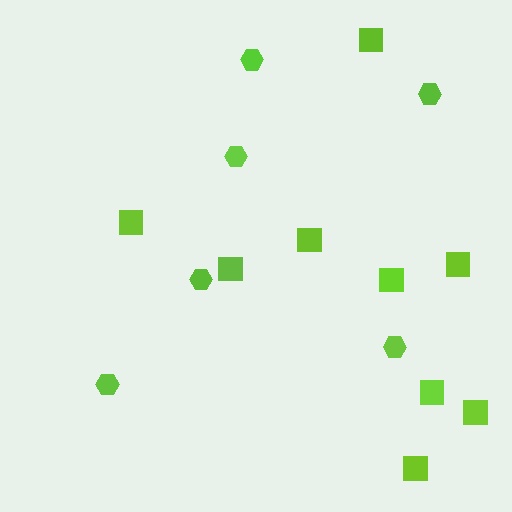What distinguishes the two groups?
There are 2 groups: one group of squares (9) and one group of hexagons (6).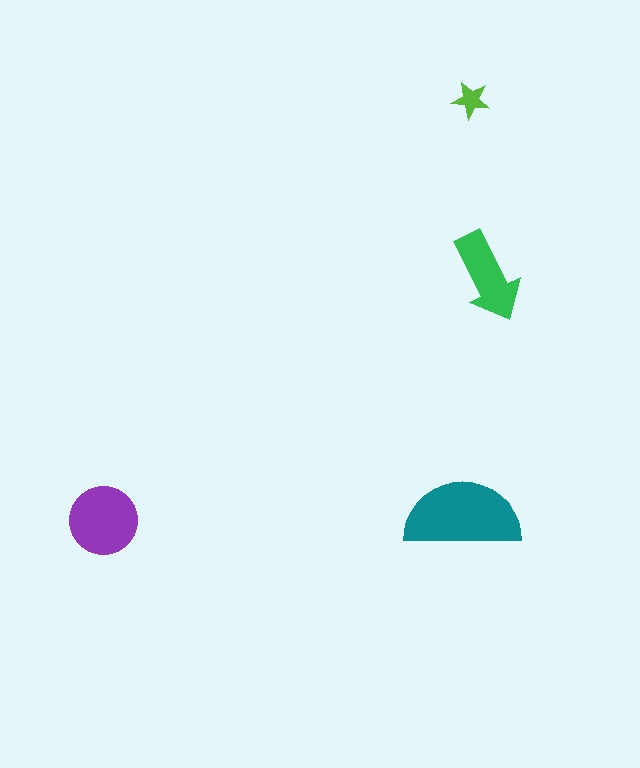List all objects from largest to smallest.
The teal semicircle, the purple circle, the green arrow, the lime star.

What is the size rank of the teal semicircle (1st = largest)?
1st.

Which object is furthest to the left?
The purple circle is leftmost.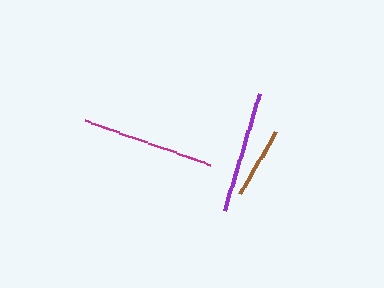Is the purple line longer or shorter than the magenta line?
The magenta line is longer than the purple line.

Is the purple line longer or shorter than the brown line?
The purple line is longer than the brown line.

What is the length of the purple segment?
The purple segment is approximately 121 pixels long.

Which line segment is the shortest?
The brown line is the shortest at approximately 71 pixels.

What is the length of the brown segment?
The brown segment is approximately 71 pixels long.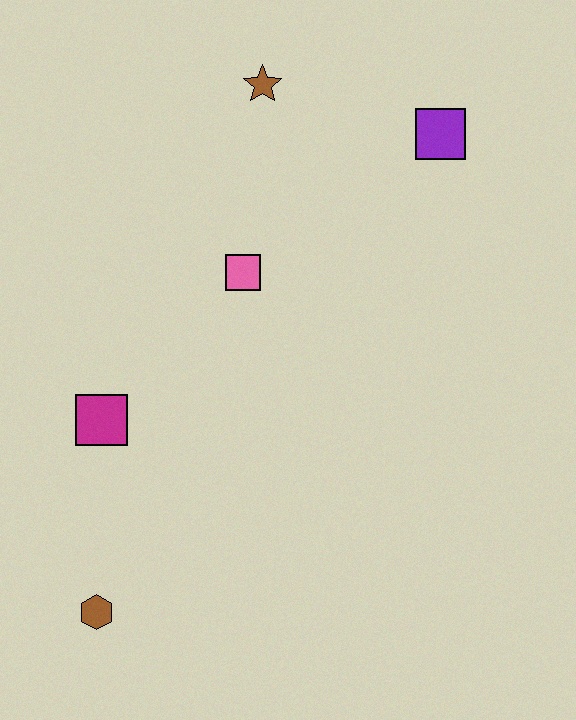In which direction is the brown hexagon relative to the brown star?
The brown hexagon is below the brown star.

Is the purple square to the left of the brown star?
No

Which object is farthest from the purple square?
The brown hexagon is farthest from the purple square.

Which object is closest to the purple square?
The brown star is closest to the purple square.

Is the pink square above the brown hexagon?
Yes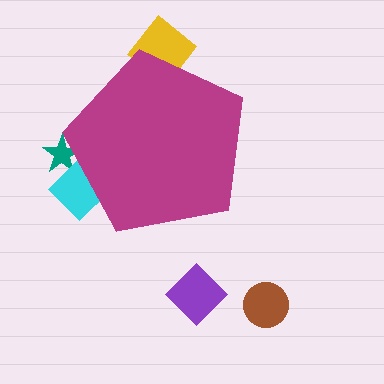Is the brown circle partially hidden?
No, the brown circle is fully visible.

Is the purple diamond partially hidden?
No, the purple diamond is fully visible.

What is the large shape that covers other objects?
A magenta pentagon.